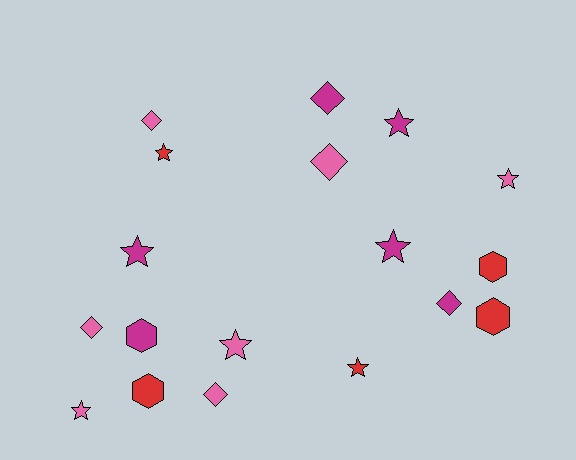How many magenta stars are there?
There are 3 magenta stars.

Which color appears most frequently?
Pink, with 7 objects.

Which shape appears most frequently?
Star, with 8 objects.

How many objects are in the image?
There are 18 objects.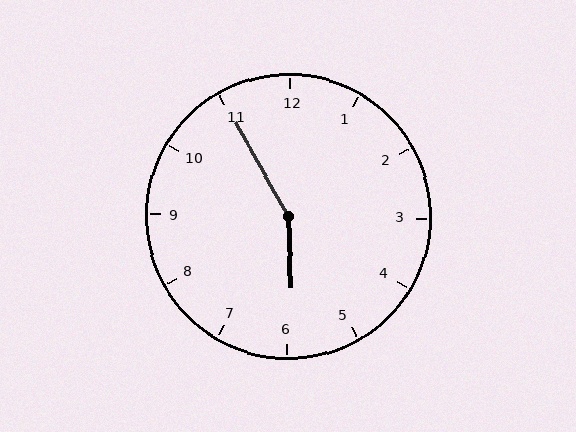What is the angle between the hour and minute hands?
Approximately 152 degrees.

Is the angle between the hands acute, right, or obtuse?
It is obtuse.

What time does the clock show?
5:55.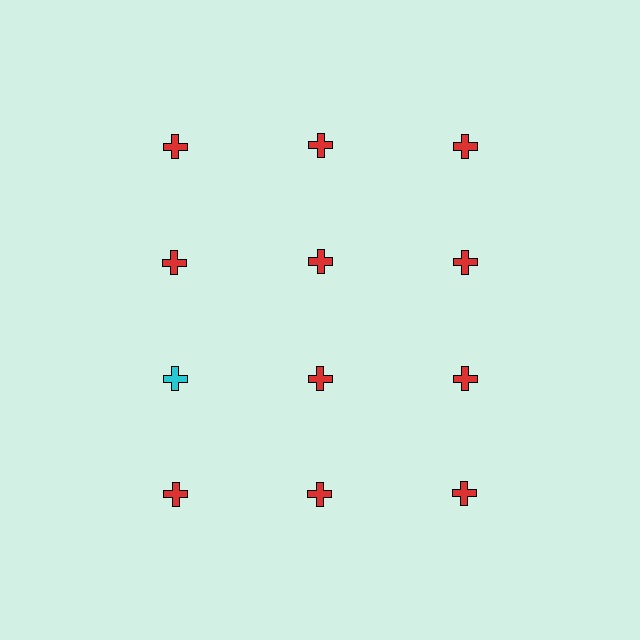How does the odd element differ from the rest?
It has a different color: cyan instead of red.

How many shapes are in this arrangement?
There are 12 shapes arranged in a grid pattern.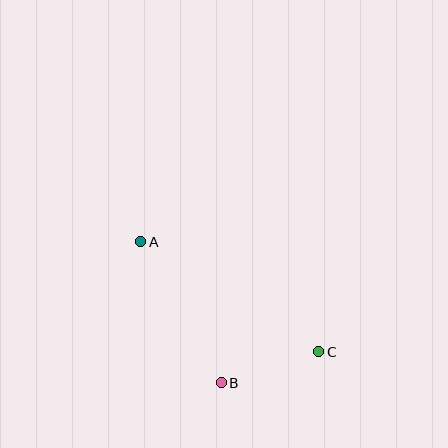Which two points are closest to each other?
Points B and C are closest to each other.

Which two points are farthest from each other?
Points A and C are farthest from each other.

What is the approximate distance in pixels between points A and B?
The distance between A and B is approximately 162 pixels.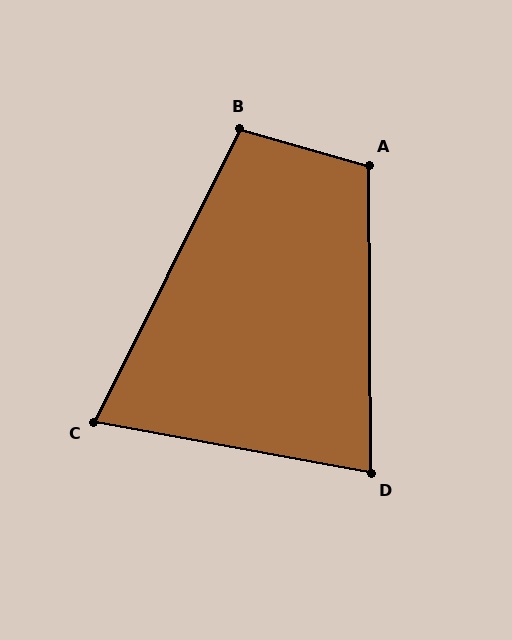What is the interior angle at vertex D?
Approximately 79 degrees (acute).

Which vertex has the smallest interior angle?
C, at approximately 74 degrees.